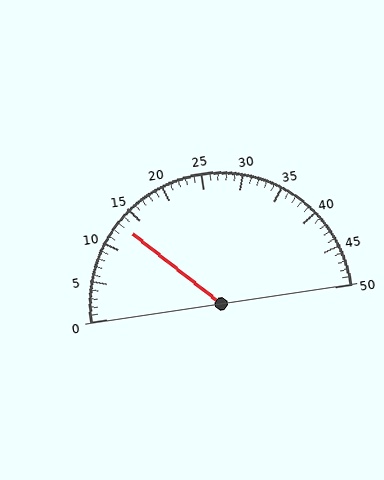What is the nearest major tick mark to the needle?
The nearest major tick mark is 15.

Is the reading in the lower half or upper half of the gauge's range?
The reading is in the lower half of the range (0 to 50).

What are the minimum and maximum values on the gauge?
The gauge ranges from 0 to 50.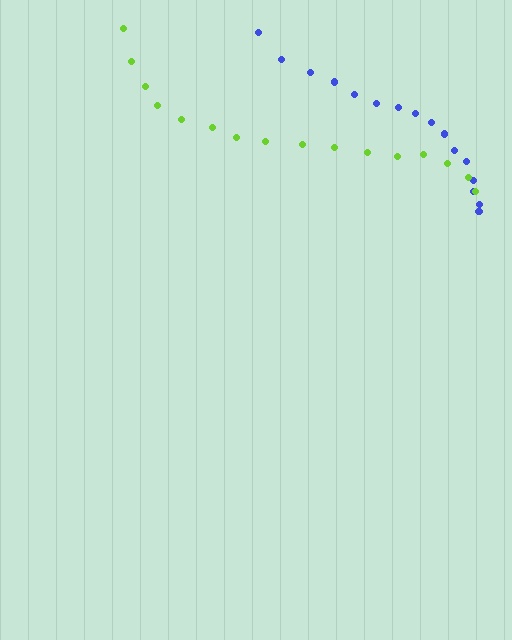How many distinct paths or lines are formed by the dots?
There are 2 distinct paths.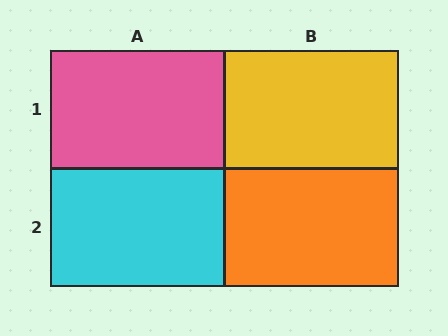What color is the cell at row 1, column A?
Pink.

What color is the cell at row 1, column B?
Yellow.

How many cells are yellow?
1 cell is yellow.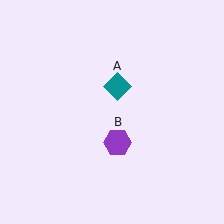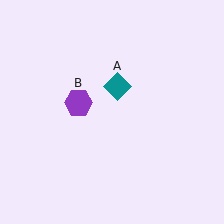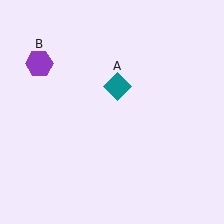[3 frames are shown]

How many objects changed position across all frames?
1 object changed position: purple hexagon (object B).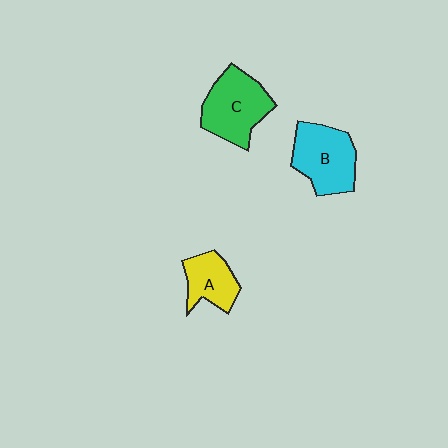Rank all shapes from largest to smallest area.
From largest to smallest: C (green), B (cyan), A (yellow).